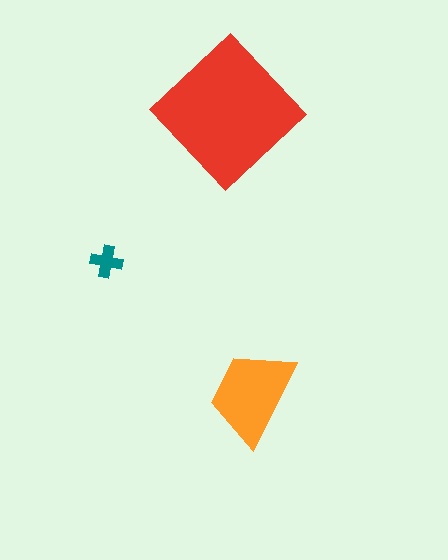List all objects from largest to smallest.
The red diamond, the orange trapezoid, the teal cross.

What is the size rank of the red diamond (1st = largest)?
1st.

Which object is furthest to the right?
The orange trapezoid is rightmost.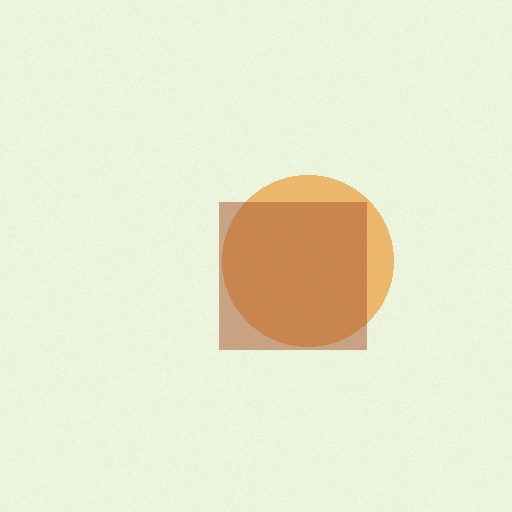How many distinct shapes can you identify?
There are 2 distinct shapes: an orange circle, a brown square.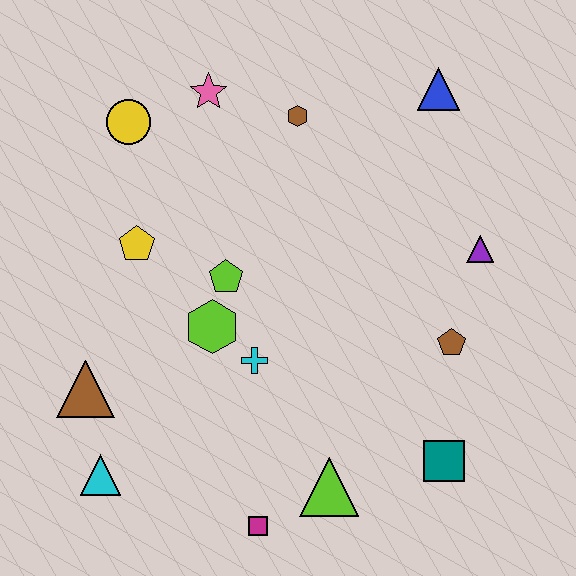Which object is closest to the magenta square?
The lime triangle is closest to the magenta square.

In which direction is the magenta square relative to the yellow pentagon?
The magenta square is below the yellow pentagon.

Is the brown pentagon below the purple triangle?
Yes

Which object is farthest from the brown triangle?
The blue triangle is farthest from the brown triangle.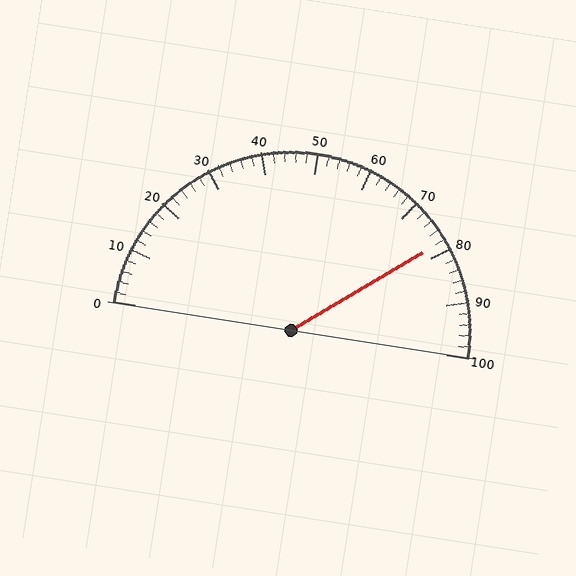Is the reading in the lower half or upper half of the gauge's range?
The reading is in the upper half of the range (0 to 100).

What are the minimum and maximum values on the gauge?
The gauge ranges from 0 to 100.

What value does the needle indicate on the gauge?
The needle indicates approximately 78.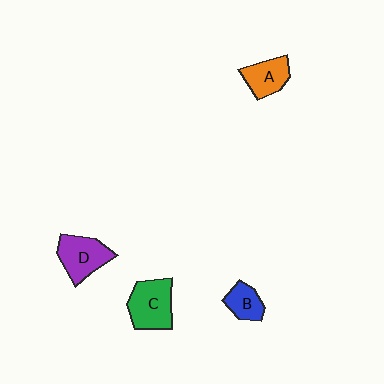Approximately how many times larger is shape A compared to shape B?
Approximately 1.3 times.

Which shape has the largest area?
Shape C (green).